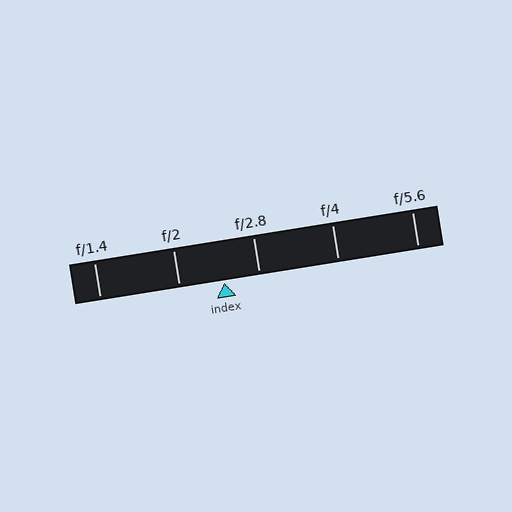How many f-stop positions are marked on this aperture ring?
There are 5 f-stop positions marked.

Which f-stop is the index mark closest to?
The index mark is closest to f/2.8.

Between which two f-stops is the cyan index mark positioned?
The index mark is between f/2 and f/2.8.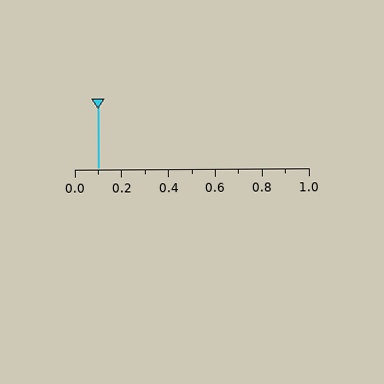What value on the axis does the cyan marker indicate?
The marker indicates approximately 0.1.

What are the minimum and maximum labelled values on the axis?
The axis runs from 0.0 to 1.0.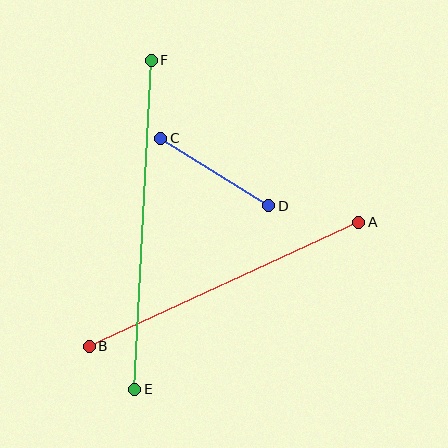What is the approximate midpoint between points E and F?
The midpoint is at approximately (143, 225) pixels.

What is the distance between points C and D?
The distance is approximately 127 pixels.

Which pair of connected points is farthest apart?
Points E and F are farthest apart.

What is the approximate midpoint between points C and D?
The midpoint is at approximately (215, 172) pixels.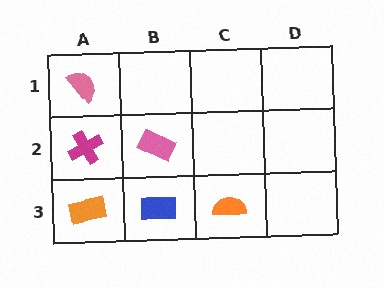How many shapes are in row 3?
3 shapes.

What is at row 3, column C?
An orange semicircle.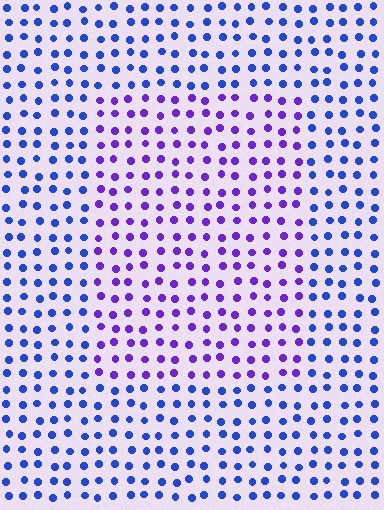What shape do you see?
I see a rectangle.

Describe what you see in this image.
The image is filled with small blue elements in a uniform arrangement. A rectangle-shaped region is visible where the elements are tinted to a slightly different hue, forming a subtle color boundary.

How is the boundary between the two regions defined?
The boundary is defined purely by a slight shift in hue (about 38 degrees). Spacing, size, and orientation are identical on both sides.